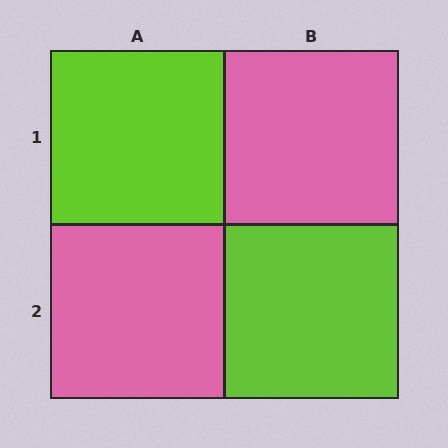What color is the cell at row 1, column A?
Lime.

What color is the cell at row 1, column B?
Pink.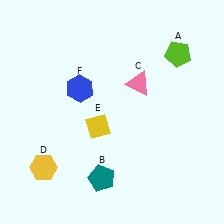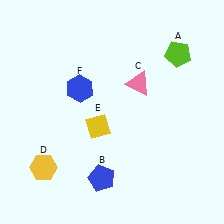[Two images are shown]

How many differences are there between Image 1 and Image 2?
There is 1 difference between the two images.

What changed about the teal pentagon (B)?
In Image 1, B is teal. In Image 2, it changed to blue.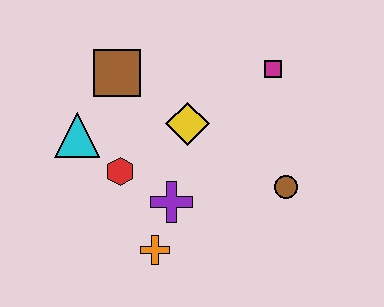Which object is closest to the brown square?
The cyan triangle is closest to the brown square.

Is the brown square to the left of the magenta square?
Yes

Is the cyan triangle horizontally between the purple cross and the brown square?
No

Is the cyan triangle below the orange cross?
No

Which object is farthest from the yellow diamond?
The orange cross is farthest from the yellow diamond.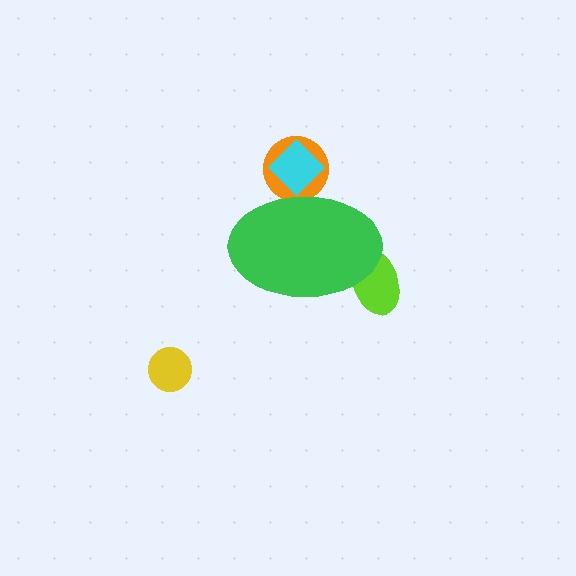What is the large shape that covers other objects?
A green ellipse.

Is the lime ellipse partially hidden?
Yes, the lime ellipse is partially hidden behind the green ellipse.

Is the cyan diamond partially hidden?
Yes, the cyan diamond is partially hidden behind the green ellipse.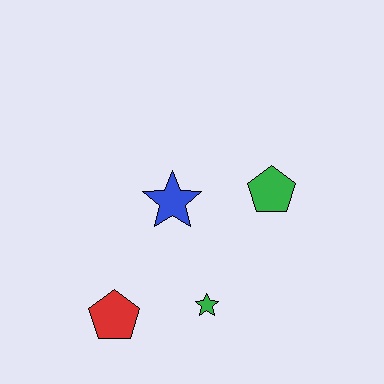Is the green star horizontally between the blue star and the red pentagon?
No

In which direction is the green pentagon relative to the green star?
The green pentagon is above the green star.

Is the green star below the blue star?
Yes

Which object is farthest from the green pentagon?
The red pentagon is farthest from the green pentagon.